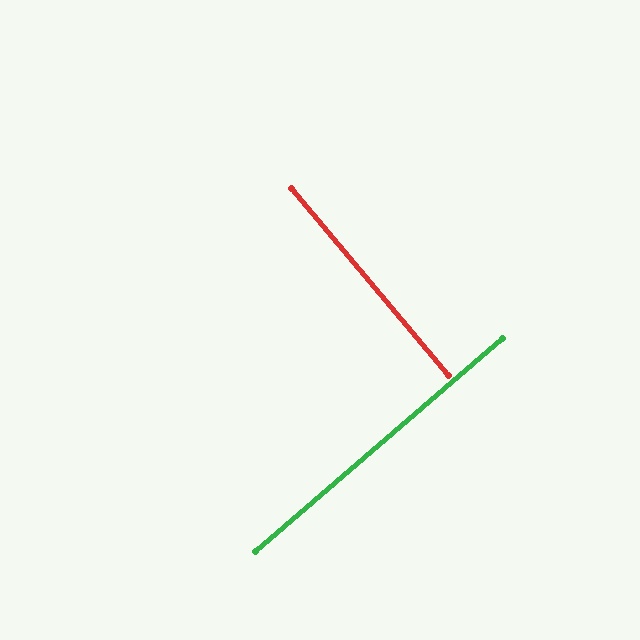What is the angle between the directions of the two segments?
Approximately 89 degrees.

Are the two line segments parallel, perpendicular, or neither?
Perpendicular — they meet at approximately 89°.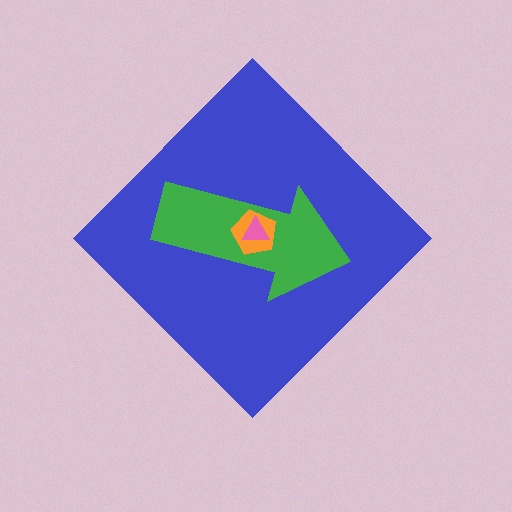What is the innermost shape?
The pink triangle.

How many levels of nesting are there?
4.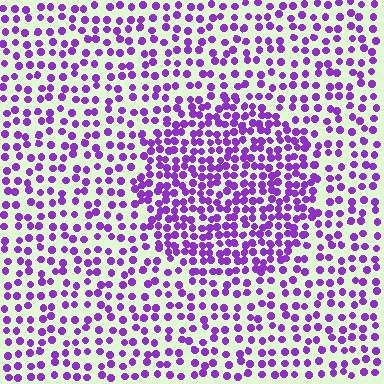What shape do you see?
I see a circle.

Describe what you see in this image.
The image contains small purple elements arranged at two different densities. A circle-shaped region is visible where the elements are more densely packed than the surrounding area.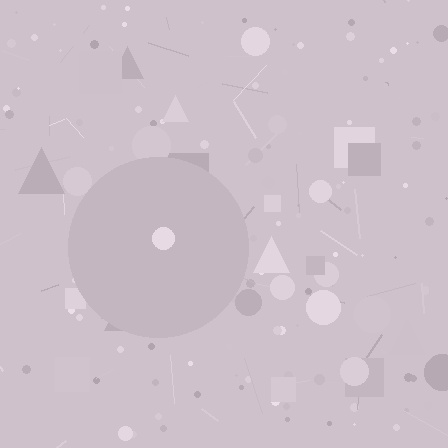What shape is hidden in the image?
A circle is hidden in the image.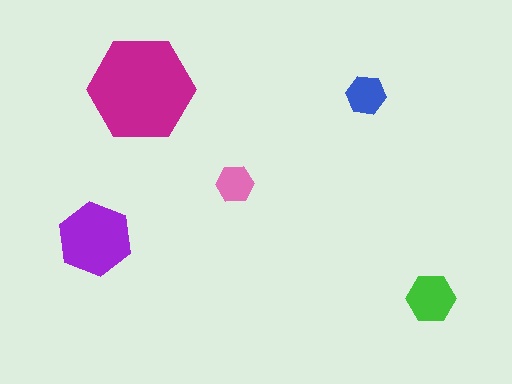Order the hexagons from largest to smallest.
the magenta one, the purple one, the green one, the blue one, the pink one.